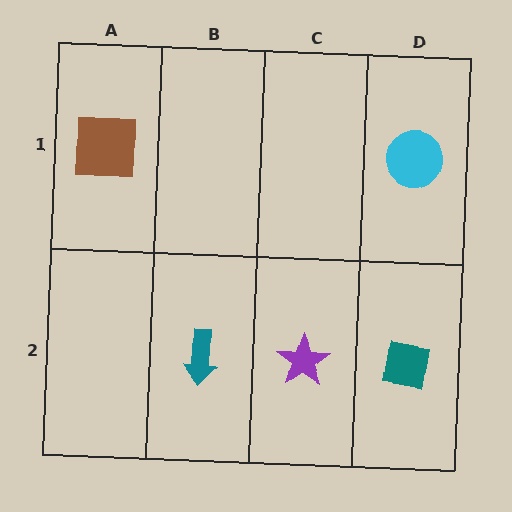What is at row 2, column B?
A teal arrow.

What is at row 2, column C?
A purple star.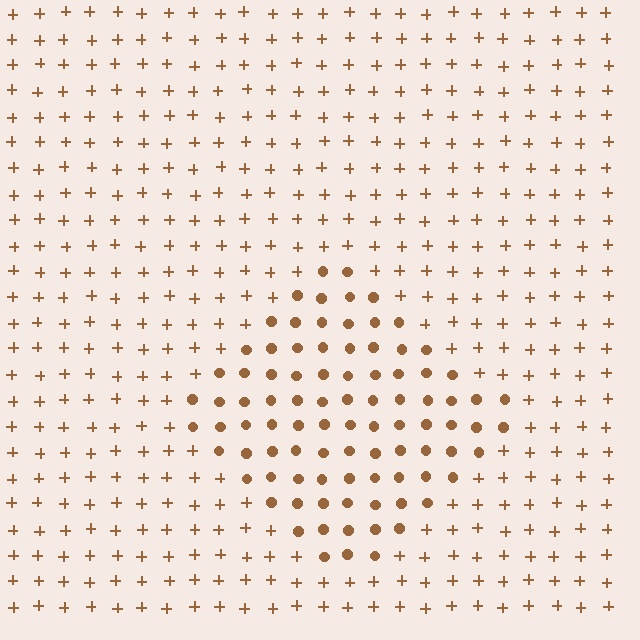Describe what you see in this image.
The image is filled with small brown elements arranged in a uniform grid. A diamond-shaped region contains circles, while the surrounding area contains plus signs. The boundary is defined purely by the change in element shape.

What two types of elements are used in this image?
The image uses circles inside the diamond region and plus signs outside it.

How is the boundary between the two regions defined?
The boundary is defined by a change in element shape: circles inside vs. plus signs outside. All elements share the same color and spacing.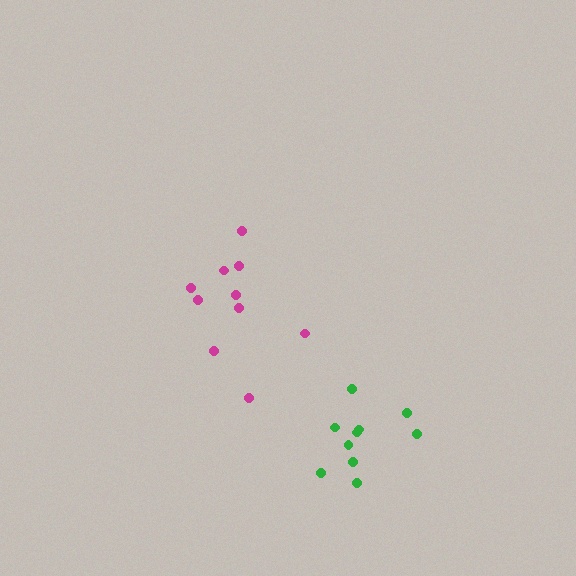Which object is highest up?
The magenta cluster is topmost.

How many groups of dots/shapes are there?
There are 2 groups.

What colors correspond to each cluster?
The clusters are colored: magenta, green.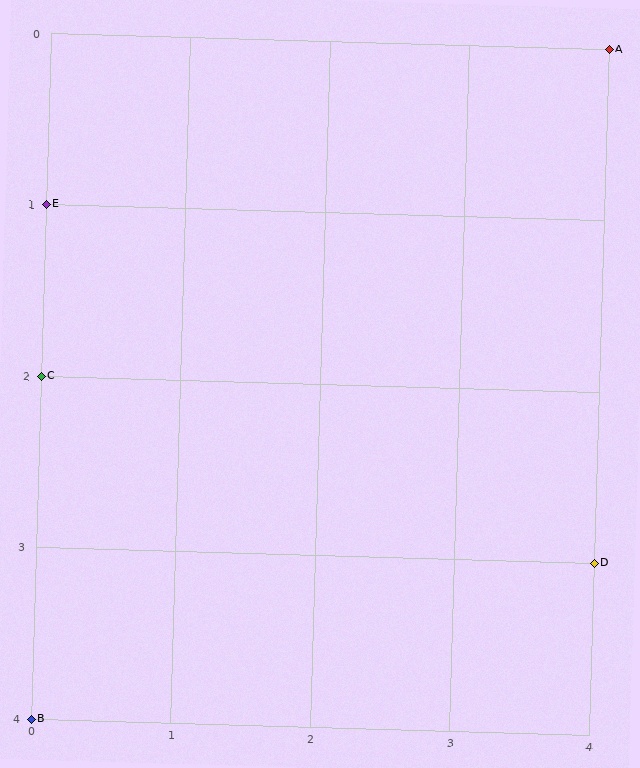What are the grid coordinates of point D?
Point D is at grid coordinates (4, 3).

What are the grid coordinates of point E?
Point E is at grid coordinates (0, 1).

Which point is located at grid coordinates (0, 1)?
Point E is at (0, 1).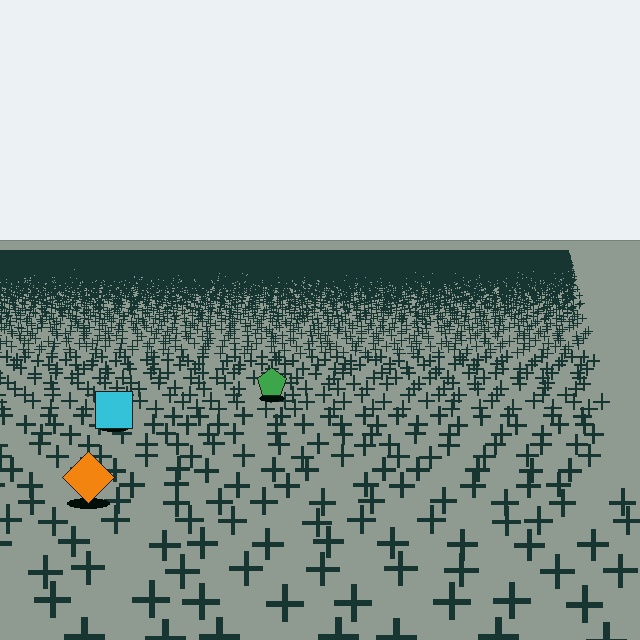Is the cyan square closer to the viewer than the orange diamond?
No. The orange diamond is closer — you can tell from the texture gradient: the ground texture is coarser near it.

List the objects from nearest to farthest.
From nearest to farthest: the orange diamond, the cyan square, the green pentagon.